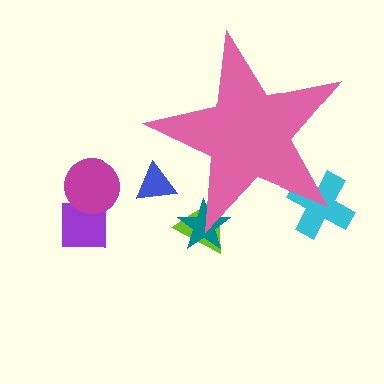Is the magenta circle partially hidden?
No, the magenta circle is fully visible.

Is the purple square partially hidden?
No, the purple square is fully visible.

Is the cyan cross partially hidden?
Yes, the cyan cross is partially hidden behind the pink star.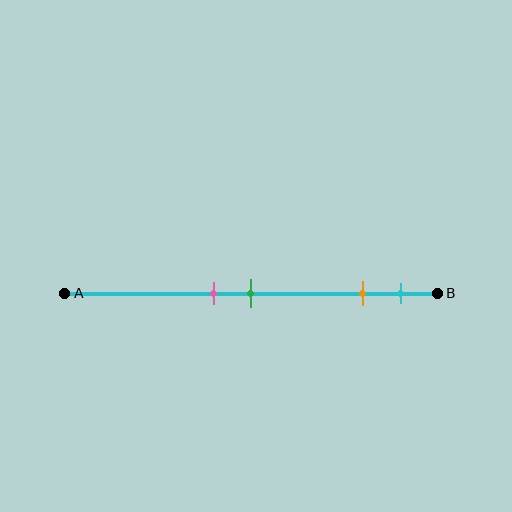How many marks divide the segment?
There are 4 marks dividing the segment.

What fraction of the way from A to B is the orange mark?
The orange mark is approximately 80% (0.8) of the way from A to B.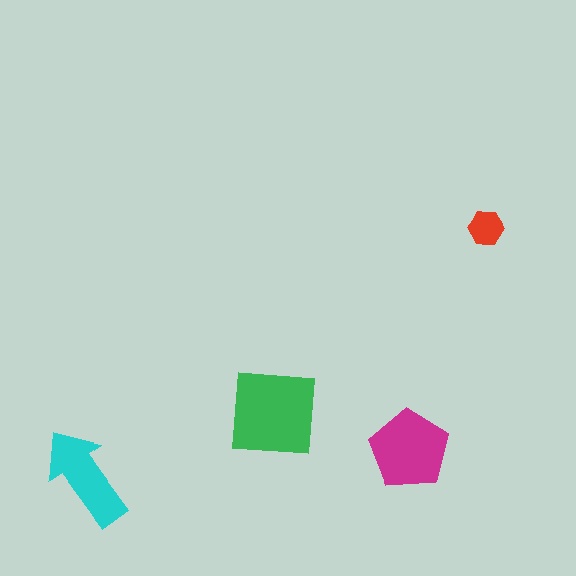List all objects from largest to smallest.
The green square, the magenta pentagon, the cyan arrow, the red hexagon.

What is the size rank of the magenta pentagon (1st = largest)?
2nd.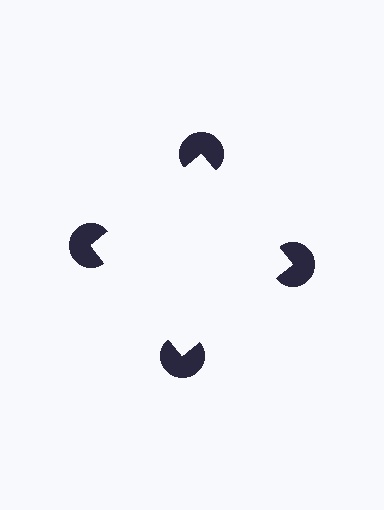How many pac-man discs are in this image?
There are 4 — one at each vertex of the illusory square.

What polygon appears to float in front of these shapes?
An illusory square — its edges are inferred from the aligned wedge cuts in the pac-man discs, not physically drawn.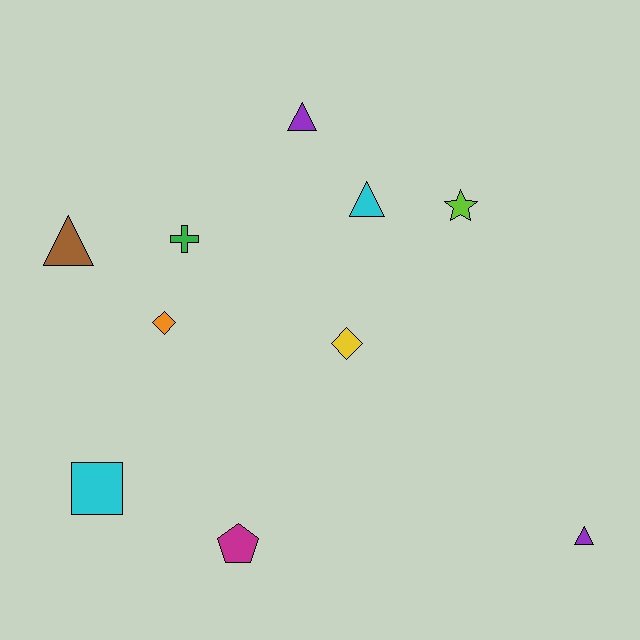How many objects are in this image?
There are 10 objects.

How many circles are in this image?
There are no circles.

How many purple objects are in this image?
There are 2 purple objects.